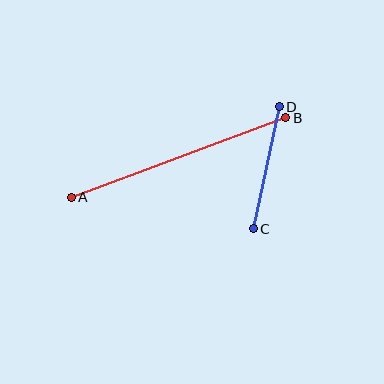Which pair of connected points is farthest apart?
Points A and B are farthest apart.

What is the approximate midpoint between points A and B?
The midpoint is at approximately (179, 157) pixels.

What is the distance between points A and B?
The distance is approximately 229 pixels.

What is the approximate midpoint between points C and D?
The midpoint is at approximately (266, 168) pixels.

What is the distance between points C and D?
The distance is approximately 125 pixels.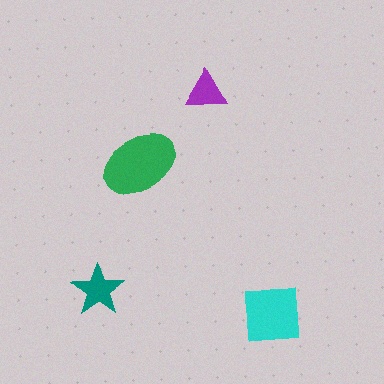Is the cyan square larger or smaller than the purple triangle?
Larger.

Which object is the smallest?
The purple triangle.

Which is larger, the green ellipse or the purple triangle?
The green ellipse.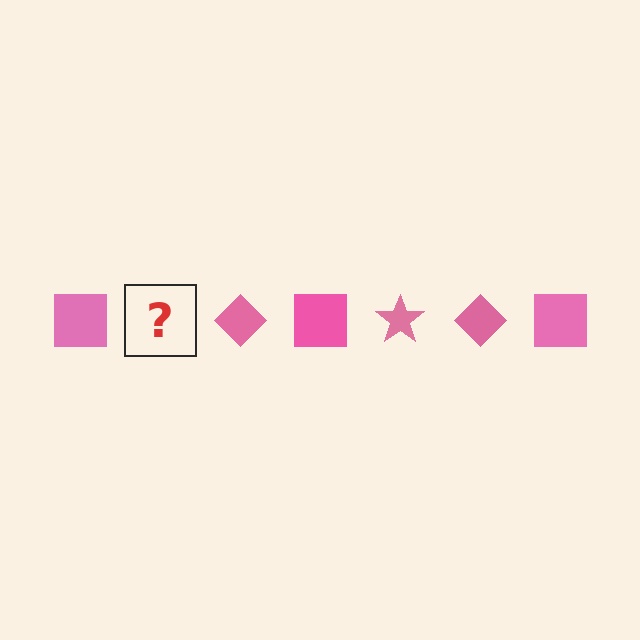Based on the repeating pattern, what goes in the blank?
The blank should be a pink star.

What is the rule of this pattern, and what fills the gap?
The rule is that the pattern cycles through square, star, diamond shapes in pink. The gap should be filled with a pink star.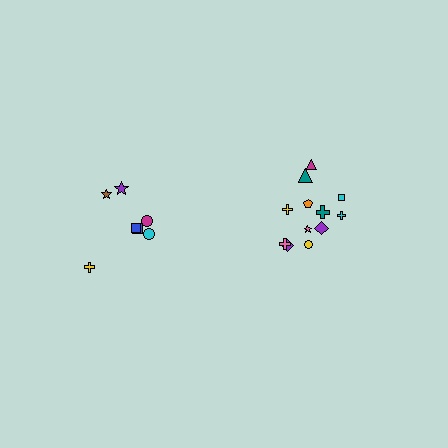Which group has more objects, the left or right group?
The right group.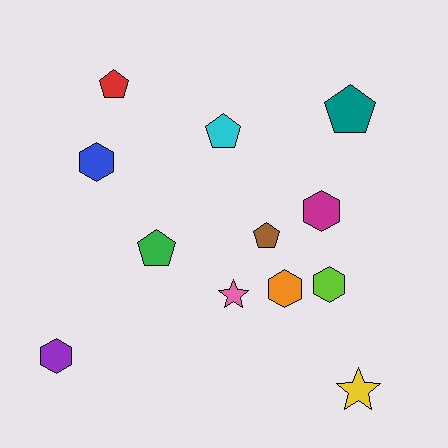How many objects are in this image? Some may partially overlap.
There are 12 objects.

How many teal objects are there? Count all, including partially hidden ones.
There is 1 teal object.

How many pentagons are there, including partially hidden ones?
There are 5 pentagons.